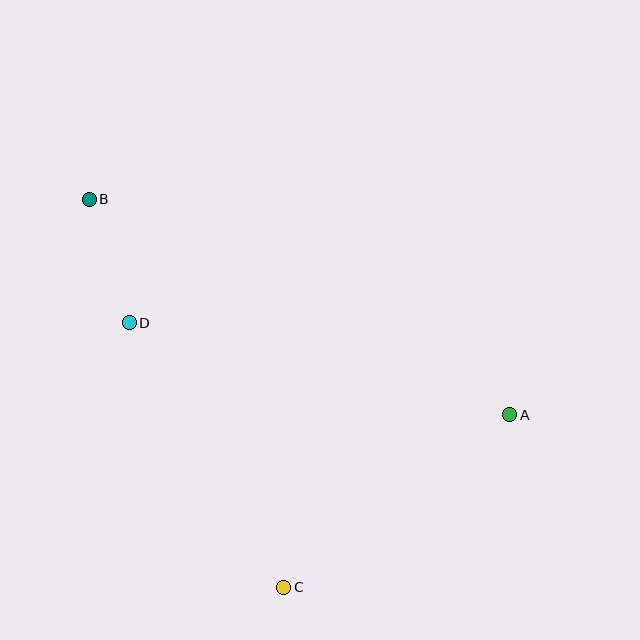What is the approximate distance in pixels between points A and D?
The distance between A and D is approximately 391 pixels.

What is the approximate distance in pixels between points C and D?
The distance between C and D is approximately 306 pixels.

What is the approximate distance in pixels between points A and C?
The distance between A and C is approximately 284 pixels.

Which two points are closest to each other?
Points B and D are closest to each other.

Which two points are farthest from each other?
Points A and B are farthest from each other.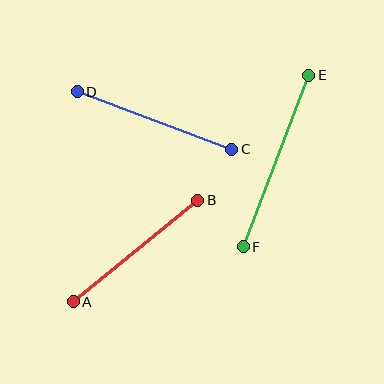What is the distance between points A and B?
The distance is approximately 161 pixels.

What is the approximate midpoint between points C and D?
The midpoint is at approximately (154, 121) pixels.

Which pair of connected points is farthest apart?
Points E and F are farthest apart.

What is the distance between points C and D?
The distance is approximately 165 pixels.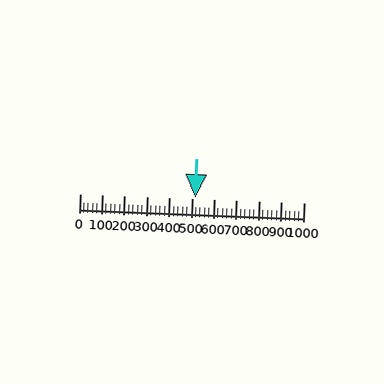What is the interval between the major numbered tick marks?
The major tick marks are spaced 100 units apart.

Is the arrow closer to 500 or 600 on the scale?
The arrow is closer to 500.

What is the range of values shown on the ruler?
The ruler shows values from 0 to 1000.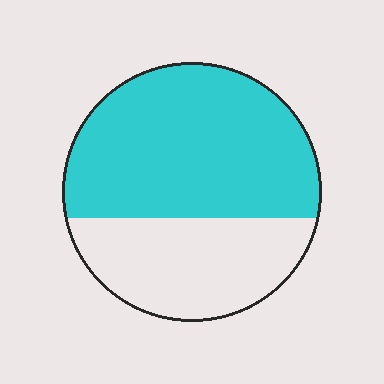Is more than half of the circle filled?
Yes.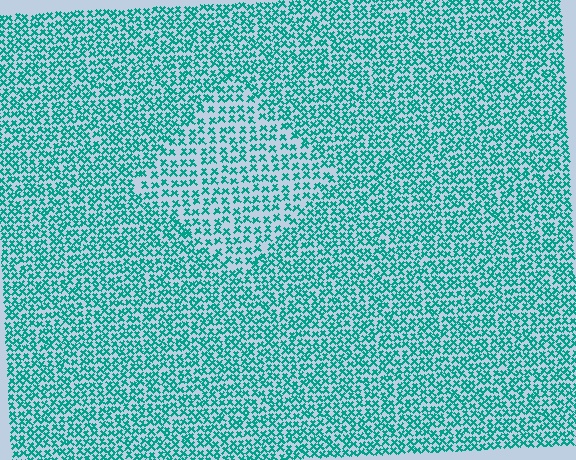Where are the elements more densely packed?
The elements are more densely packed outside the diamond boundary.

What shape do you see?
I see a diamond.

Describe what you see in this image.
The image contains small teal elements arranged at two different densities. A diamond-shaped region is visible where the elements are less densely packed than the surrounding area.